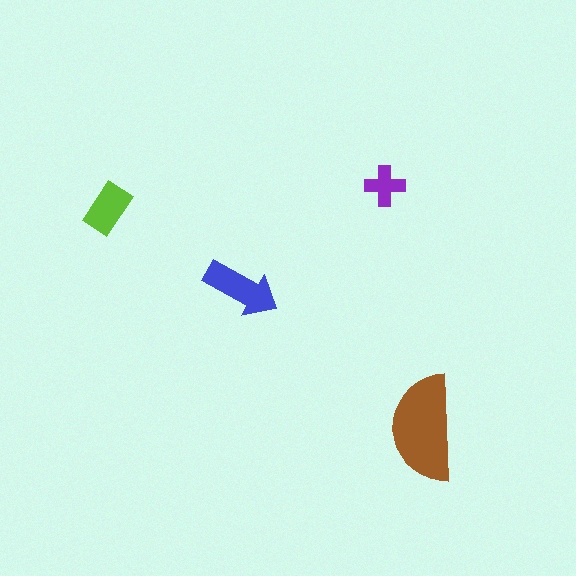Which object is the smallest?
The purple cross.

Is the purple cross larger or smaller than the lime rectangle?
Smaller.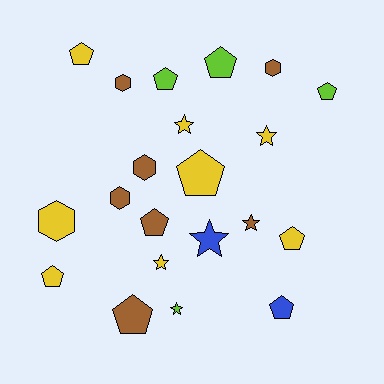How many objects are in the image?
There are 21 objects.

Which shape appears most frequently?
Pentagon, with 10 objects.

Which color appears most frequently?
Yellow, with 8 objects.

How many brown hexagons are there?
There are 4 brown hexagons.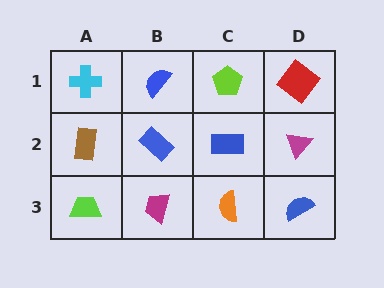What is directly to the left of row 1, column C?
A blue semicircle.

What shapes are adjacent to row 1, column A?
A brown rectangle (row 2, column A), a blue semicircle (row 1, column B).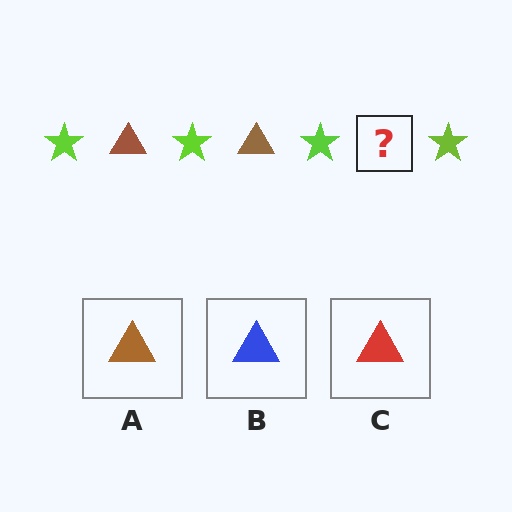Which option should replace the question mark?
Option A.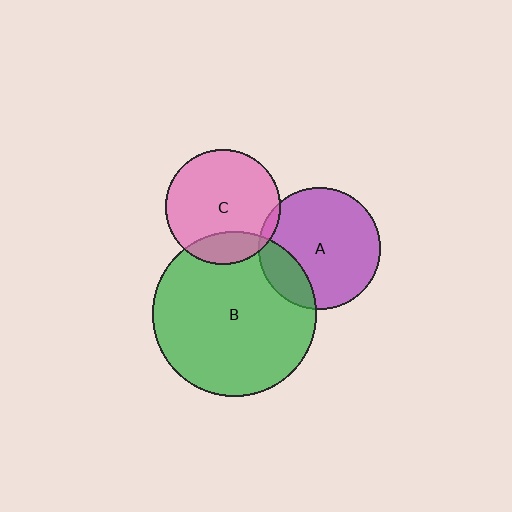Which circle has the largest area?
Circle B (green).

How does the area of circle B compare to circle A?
Approximately 1.8 times.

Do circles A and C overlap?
Yes.